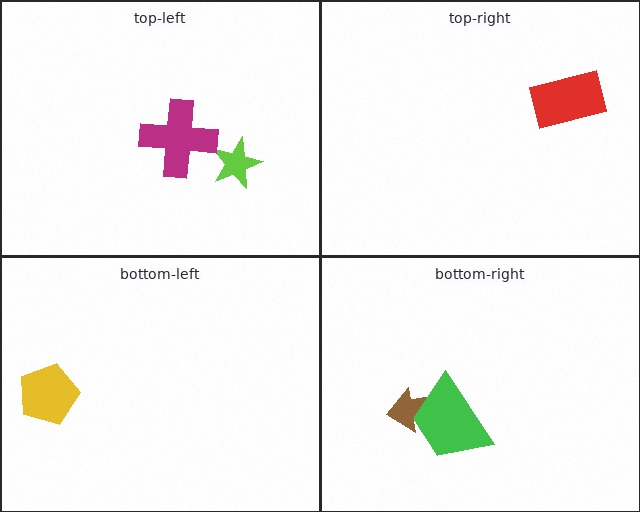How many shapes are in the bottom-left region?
1.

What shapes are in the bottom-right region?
The brown arrow, the green trapezoid.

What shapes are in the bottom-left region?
The yellow pentagon.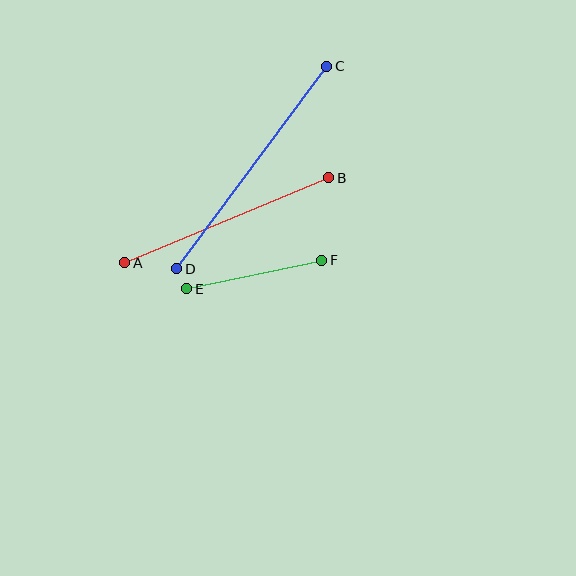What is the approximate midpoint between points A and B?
The midpoint is at approximately (227, 220) pixels.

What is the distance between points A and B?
The distance is approximately 221 pixels.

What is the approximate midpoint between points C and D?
The midpoint is at approximately (252, 167) pixels.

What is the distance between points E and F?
The distance is approximately 138 pixels.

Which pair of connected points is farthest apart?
Points C and D are farthest apart.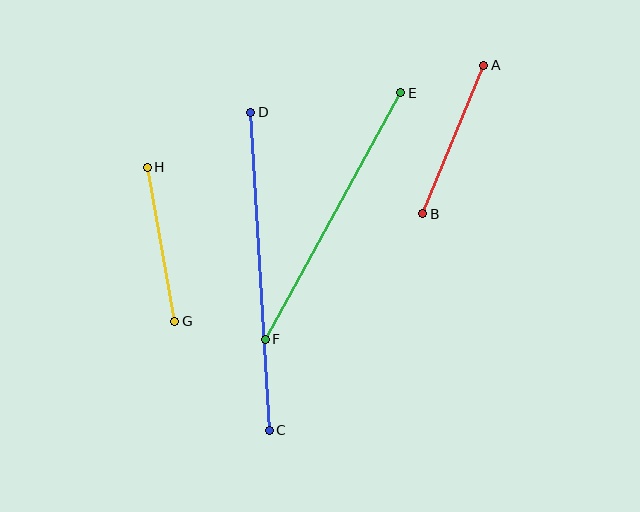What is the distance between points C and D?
The distance is approximately 319 pixels.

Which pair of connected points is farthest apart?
Points C and D are farthest apart.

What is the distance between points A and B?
The distance is approximately 161 pixels.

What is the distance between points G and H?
The distance is approximately 157 pixels.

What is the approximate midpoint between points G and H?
The midpoint is at approximately (161, 244) pixels.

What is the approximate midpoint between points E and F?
The midpoint is at approximately (333, 216) pixels.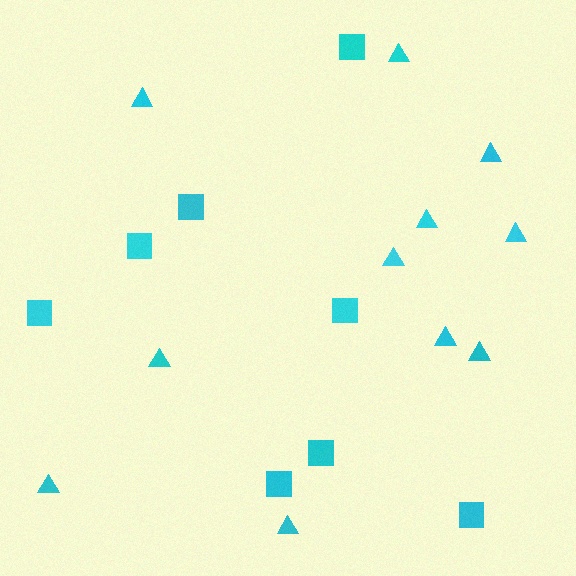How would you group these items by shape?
There are 2 groups: one group of triangles (11) and one group of squares (8).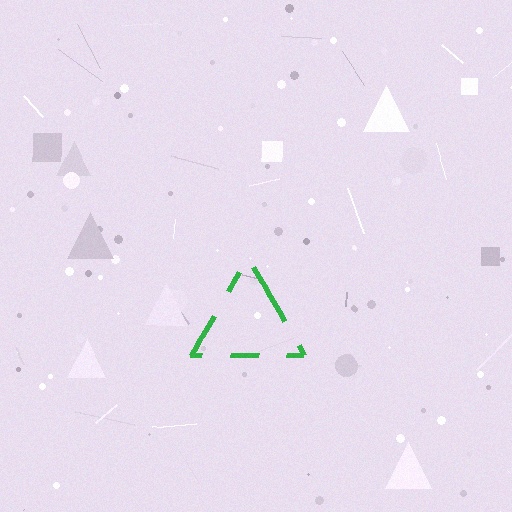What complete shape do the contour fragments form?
The contour fragments form a triangle.